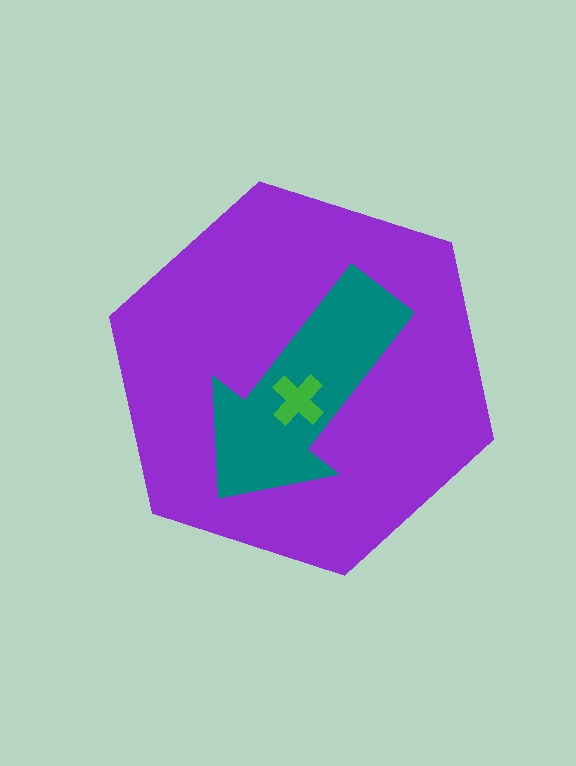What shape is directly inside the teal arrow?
The green cross.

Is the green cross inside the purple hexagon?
Yes.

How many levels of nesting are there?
3.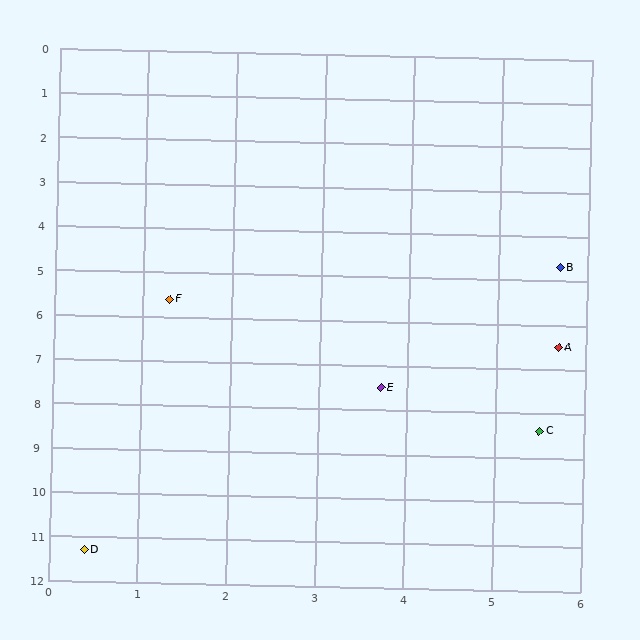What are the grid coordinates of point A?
Point A is at approximately (5.7, 6.5).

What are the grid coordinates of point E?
Point E is at approximately (3.7, 7.5).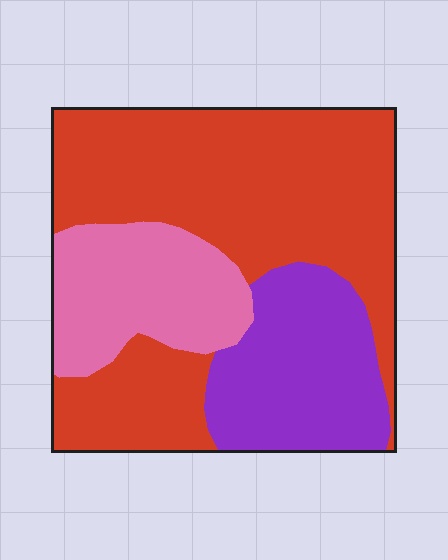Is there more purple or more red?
Red.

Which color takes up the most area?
Red, at roughly 55%.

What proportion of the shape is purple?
Purple takes up less than a quarter of the shape.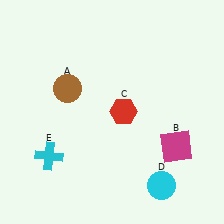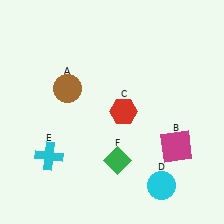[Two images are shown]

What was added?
A green diamond (F) was added in Image 2.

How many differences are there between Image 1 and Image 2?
There is 1 difference between the two images.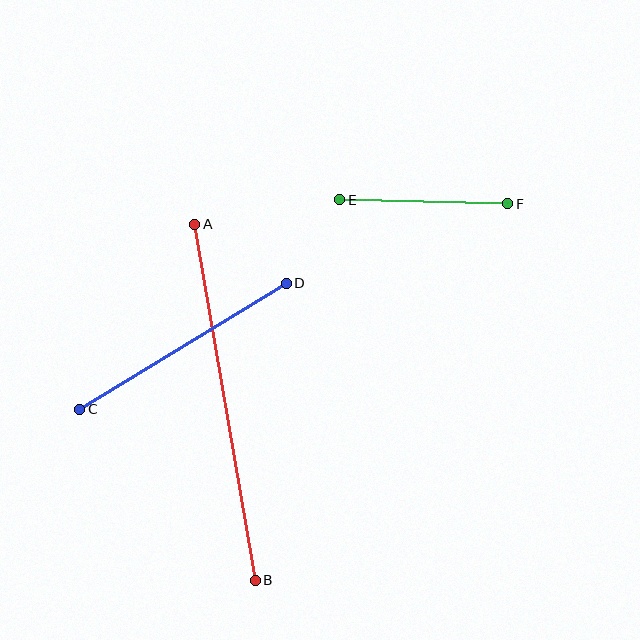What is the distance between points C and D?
The distance is approximately 242 pixels.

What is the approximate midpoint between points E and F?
The midpoint is at approximately (424, 202) pixels.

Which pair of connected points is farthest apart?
Points A and B are farthest apart.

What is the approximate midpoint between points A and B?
The midpoint is at approximately (225, 402) pixels.